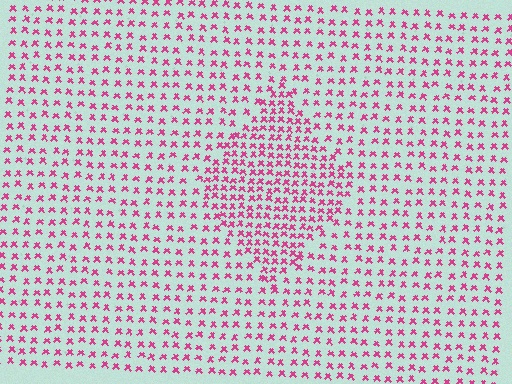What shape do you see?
I see a diamond.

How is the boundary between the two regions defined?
The boundary is defined by a change in element density (approximately 1.8x ratio). All elements are the same color, size, and shape.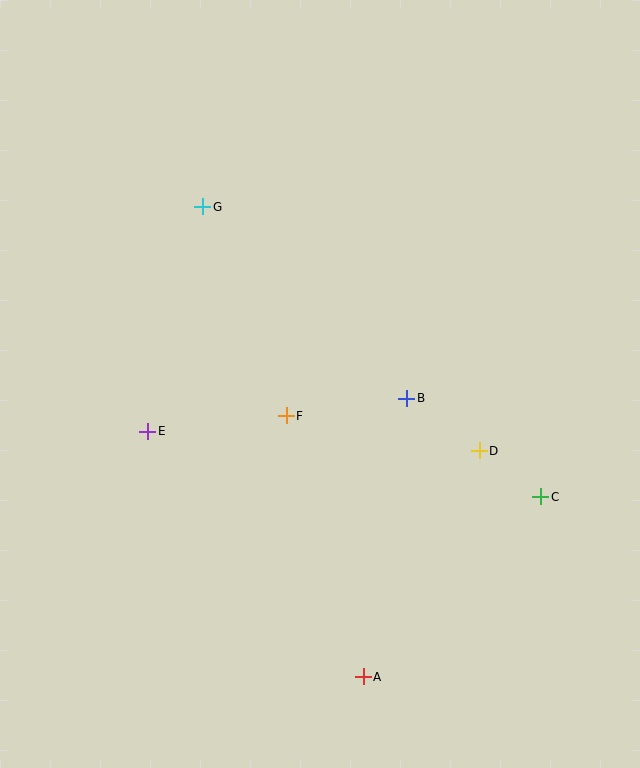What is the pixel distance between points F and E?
The distance between F and E is 140 pixels.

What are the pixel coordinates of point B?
Point B is at (407, 398).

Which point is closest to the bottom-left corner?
Point E is closest to the bottom-left corner.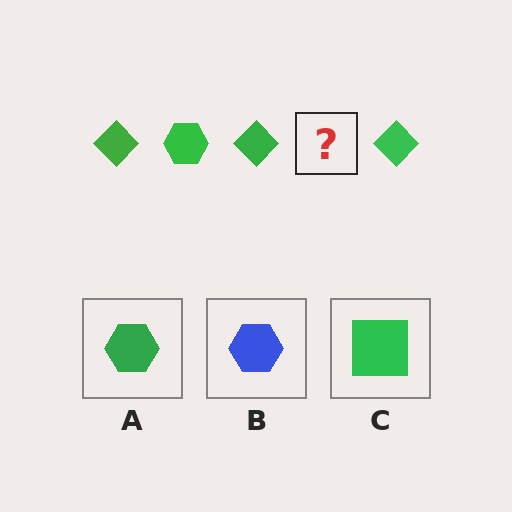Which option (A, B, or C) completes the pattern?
A.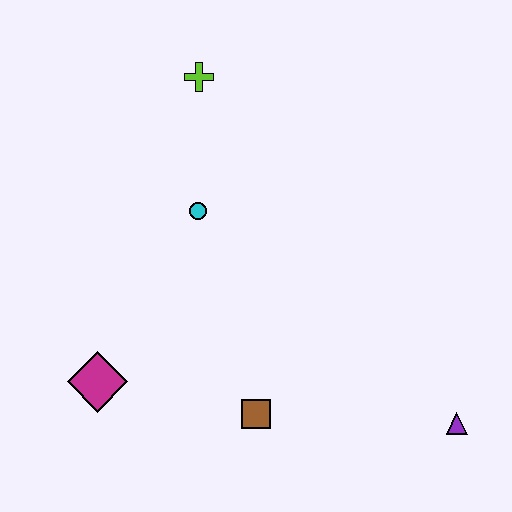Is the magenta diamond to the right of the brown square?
No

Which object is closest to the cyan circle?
The lime cross is closest to the cyan circle.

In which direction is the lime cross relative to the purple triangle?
The lime cross is above the purple triangle.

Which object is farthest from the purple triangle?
The lime cross is farthest from the purple triangle.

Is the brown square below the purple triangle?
No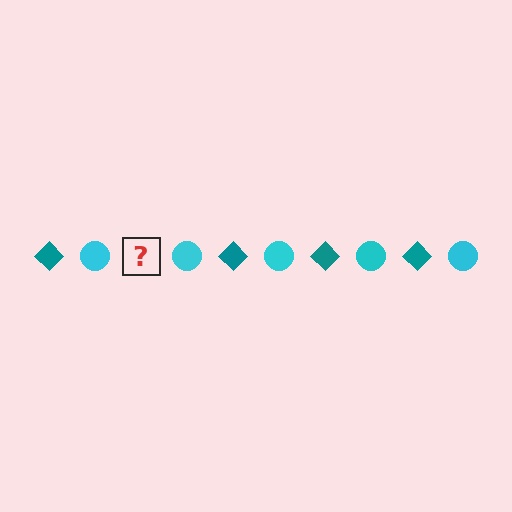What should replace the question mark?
The question mark should be replaced with a teal diamond.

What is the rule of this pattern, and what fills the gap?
The rule is that the pattern alternates between teal diamond and cyan circle. The gap should be filled with a teal diamond.